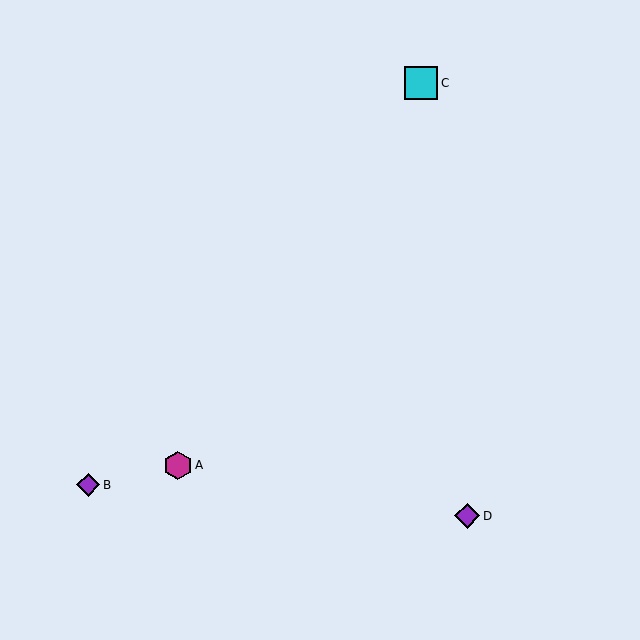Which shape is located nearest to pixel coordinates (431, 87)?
The cyan square (labeled C) at (421, 83) is nearest to that location.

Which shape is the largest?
The cyan square (labeled C) is the largest.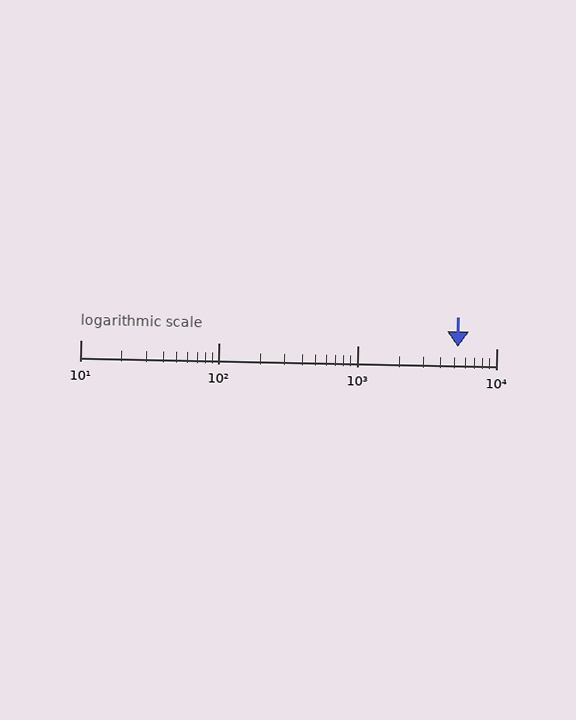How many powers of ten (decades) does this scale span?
The scale spans 3 decades, from 10 to 10000.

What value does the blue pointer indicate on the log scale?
The pointer indicates approximately 5300.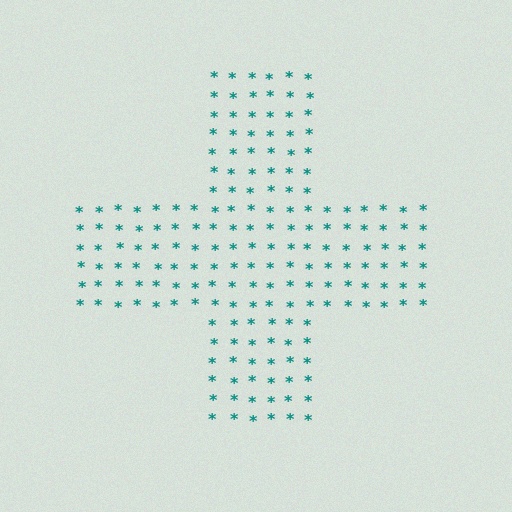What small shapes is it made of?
It is made of small asterisks.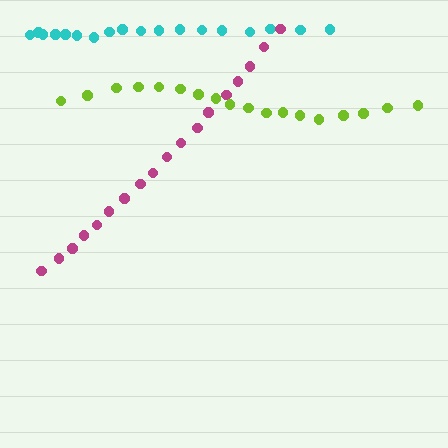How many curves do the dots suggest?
There are 3 distinct paths.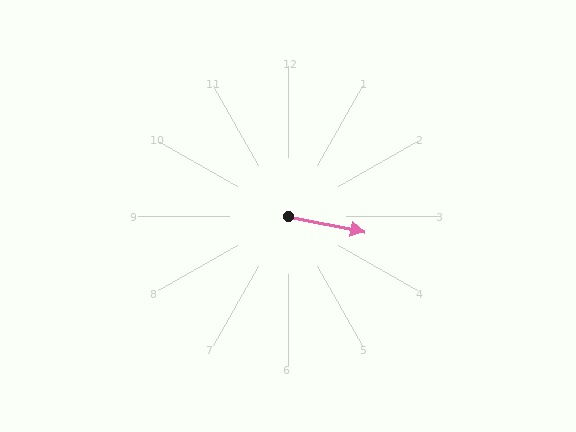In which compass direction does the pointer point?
East.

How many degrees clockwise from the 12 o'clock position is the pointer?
Approximately 102 degrees.